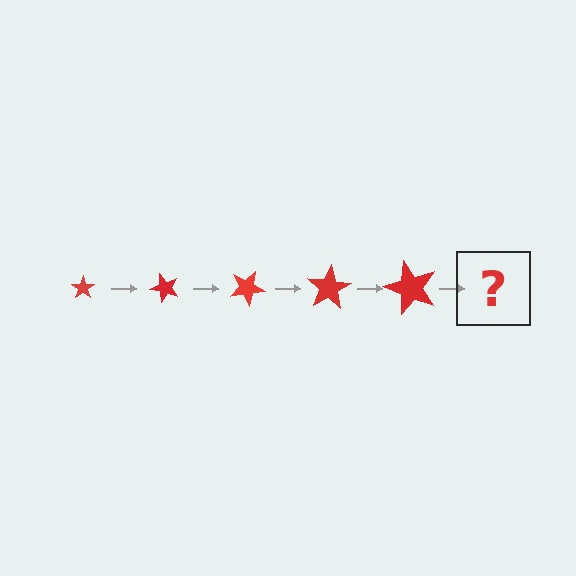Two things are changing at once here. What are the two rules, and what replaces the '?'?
The two rules are that the star grows larger each step and it rotates 50 degrees each step. The '?' should be a star, larger than the previous one and rotated 250 degrees from the start.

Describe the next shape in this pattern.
It should be a star, larger than the previous one and rotated 250 degrees from the start.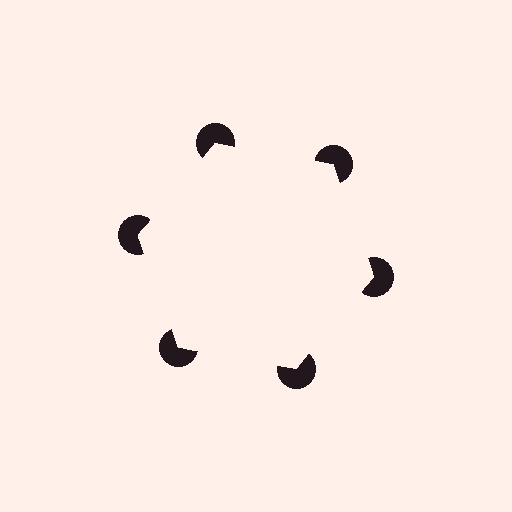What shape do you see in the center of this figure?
An illusory hexagon — its edges are inferred from the aligned wedge cuts in the pac-man discs, not physically drawn.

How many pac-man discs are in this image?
There are 6 — one at each vertex of the illusory hexagon.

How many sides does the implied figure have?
6 sides.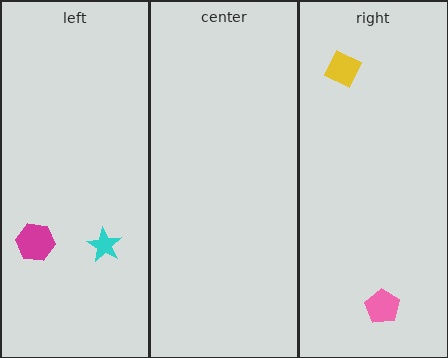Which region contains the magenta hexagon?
The left region.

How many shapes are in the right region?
2.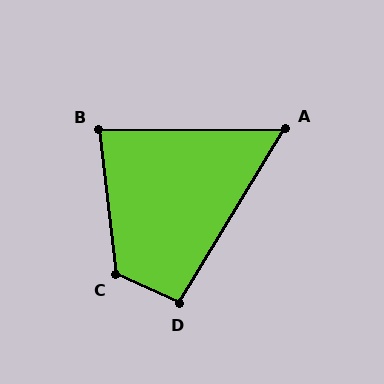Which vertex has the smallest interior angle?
A, at approximately 59 degrees.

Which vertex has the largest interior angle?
C, at approximately 121 degrees.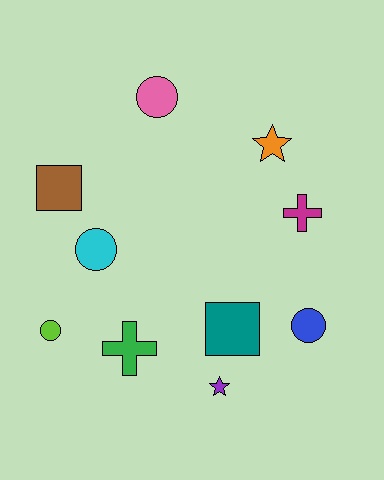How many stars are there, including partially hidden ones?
There are 2 stars.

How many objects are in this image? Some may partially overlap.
There are 10 objects.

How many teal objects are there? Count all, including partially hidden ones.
There is 1 teal object.